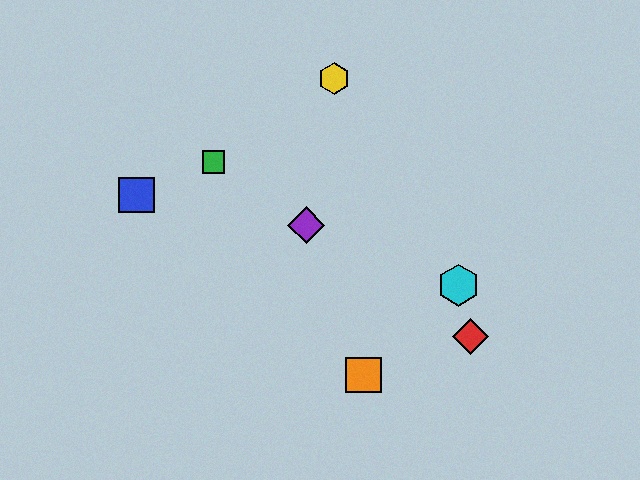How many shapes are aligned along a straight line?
3 shapes (the red diamond, the green square, the purple diamond) are aligned along a straight line.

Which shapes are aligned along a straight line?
The red diamond, the green square, the purple diamond are aligned along a straight line.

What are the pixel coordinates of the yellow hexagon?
The yellow hexagon is at (334, 79).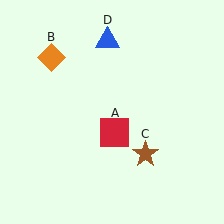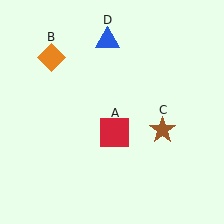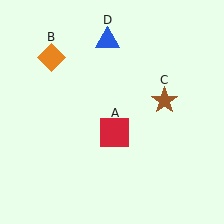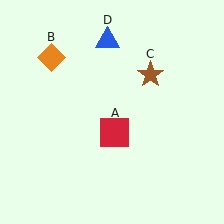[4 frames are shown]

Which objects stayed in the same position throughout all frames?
Red square (object A) and orange diamond (object B) and blue triangle (object D) remained stationary.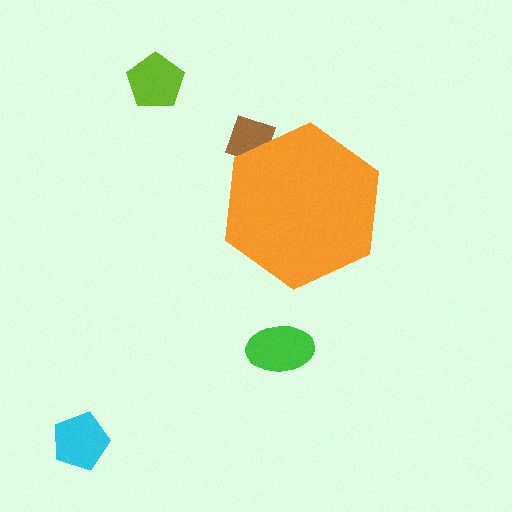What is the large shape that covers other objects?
An orange hexagon.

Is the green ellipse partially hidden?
No, the green ellipse is fully visible.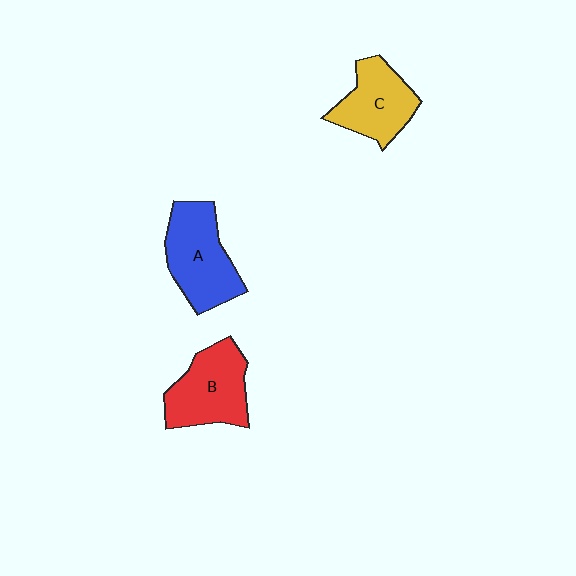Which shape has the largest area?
Shape A (blue).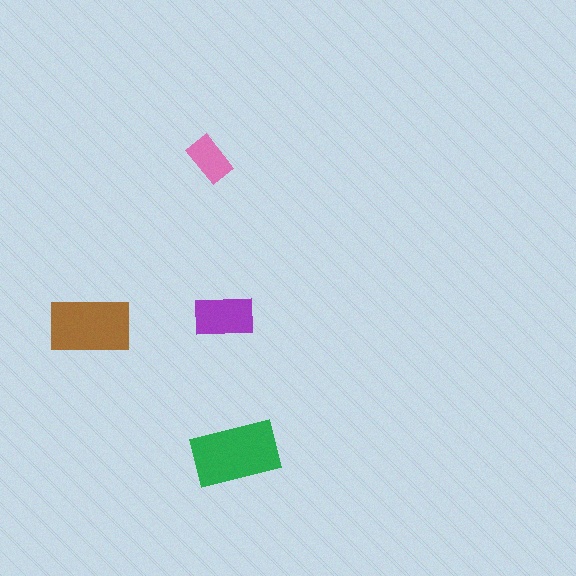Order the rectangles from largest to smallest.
the green one, the brown one, the purple one, the pink one.